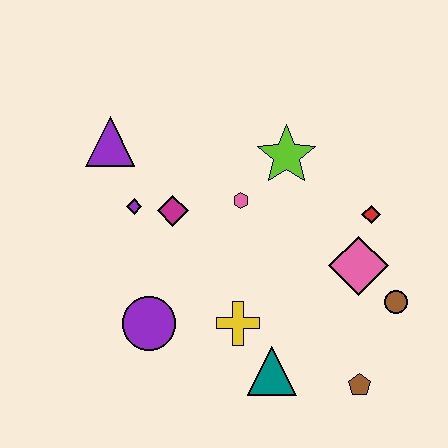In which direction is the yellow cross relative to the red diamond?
The yellow cross is to the left of the red diamond.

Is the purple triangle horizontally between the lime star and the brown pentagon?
No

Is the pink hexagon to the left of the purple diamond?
No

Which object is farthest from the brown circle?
The purple triangle is farthest from the brown circle.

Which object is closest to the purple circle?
The yellow cross is closest to the purple circle.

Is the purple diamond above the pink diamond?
Yes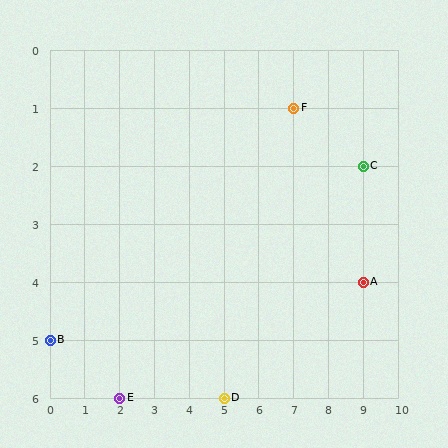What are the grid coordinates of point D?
Point D is at grid coordinates (5, 6).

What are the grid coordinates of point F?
Point F is at grid coordinates (7, 1).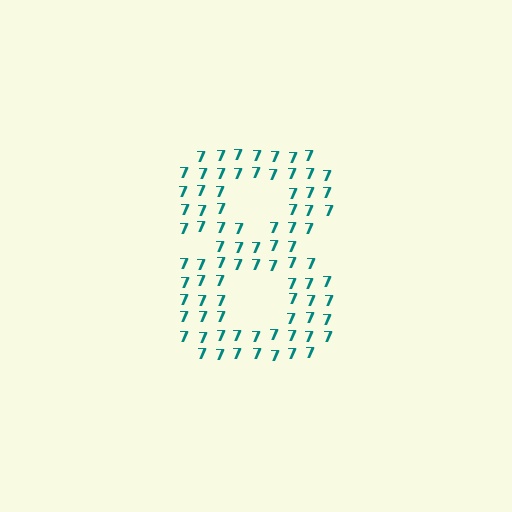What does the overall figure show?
The overall figure shows the digit 8.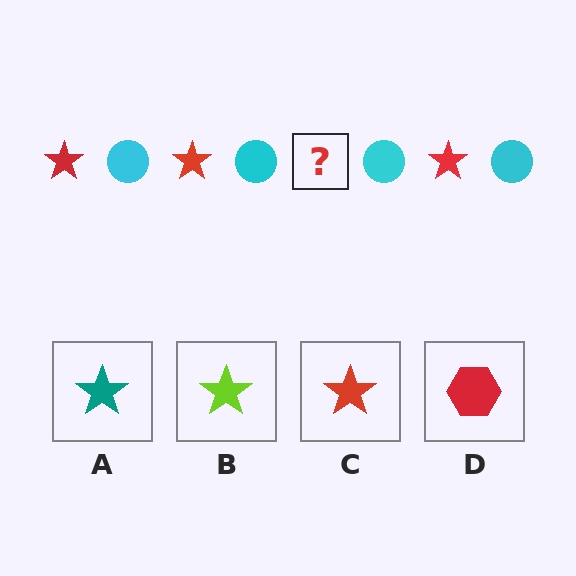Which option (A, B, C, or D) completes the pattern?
C.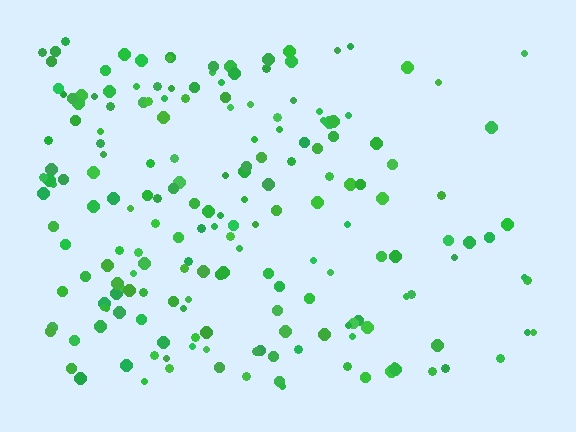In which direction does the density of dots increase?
From right to left, with the left side densest.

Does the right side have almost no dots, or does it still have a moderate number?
Still a moderate number, just noticeably fewer than the left.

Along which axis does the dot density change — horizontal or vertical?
Horizontal.